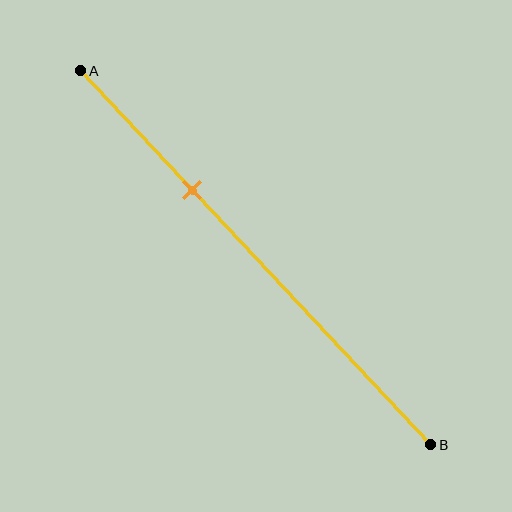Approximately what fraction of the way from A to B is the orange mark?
The orange mark is approximately 30% of the way from A to B.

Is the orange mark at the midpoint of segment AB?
No, the mark is at about 30% from A, not at the 50% midpoint.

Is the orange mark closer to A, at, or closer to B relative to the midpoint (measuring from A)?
The orange mark is closer to point A than the midpoint of segment AB.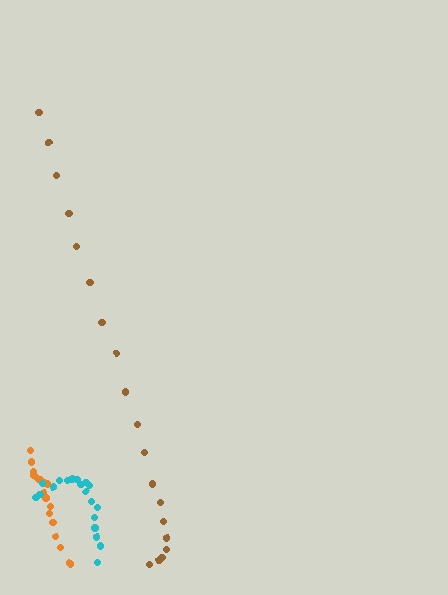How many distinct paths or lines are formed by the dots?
There are 3 distinct paths.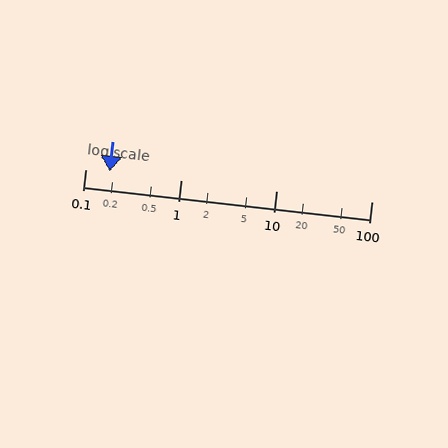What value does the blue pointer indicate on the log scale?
The pointer indicates approximately 0.18.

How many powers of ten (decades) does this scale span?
The scale spans 3 decades, from 0.1 to 100.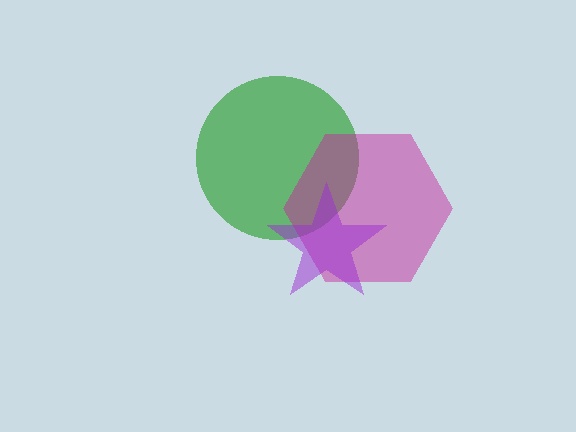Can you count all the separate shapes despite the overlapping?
Yes, there are 3 separate shapes.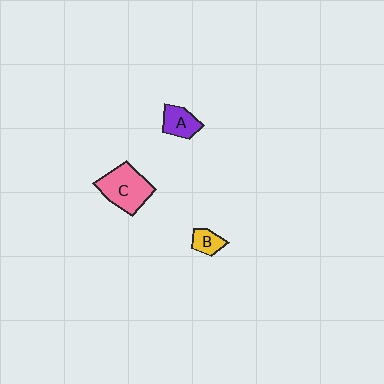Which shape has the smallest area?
Shape B (yellow).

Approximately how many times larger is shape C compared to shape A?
Approximately 1.9 times.